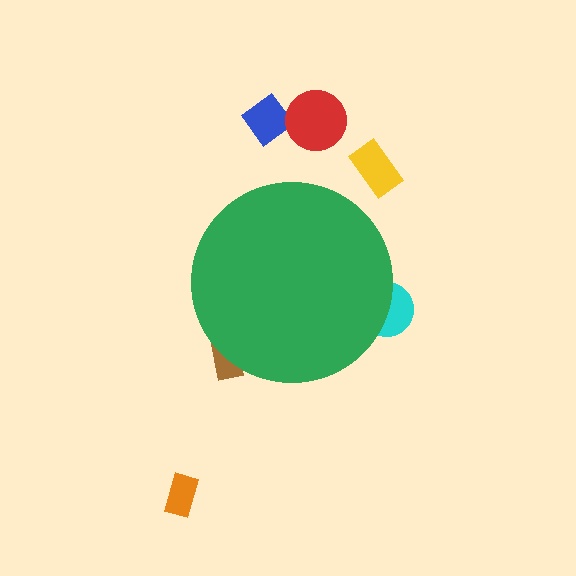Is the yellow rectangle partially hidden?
No, the yellow rectangle is fully visible.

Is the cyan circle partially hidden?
Yes, the cyan circle is partially hidden behind the green circle.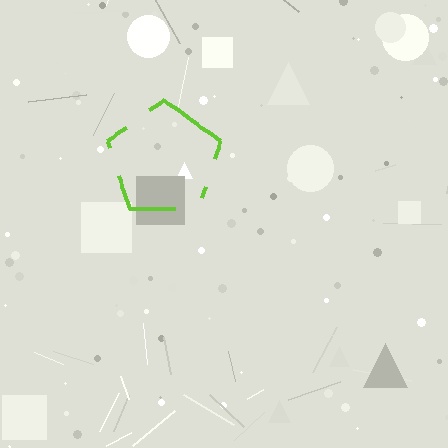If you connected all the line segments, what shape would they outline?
They would outline a pentagon.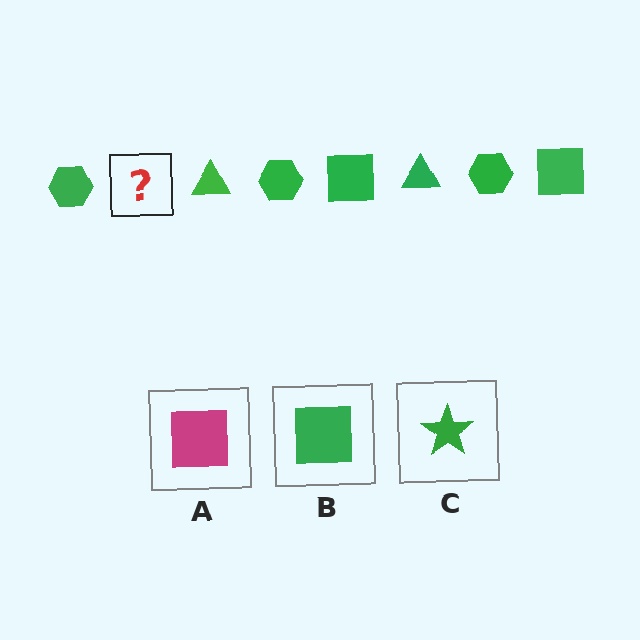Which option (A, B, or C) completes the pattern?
B.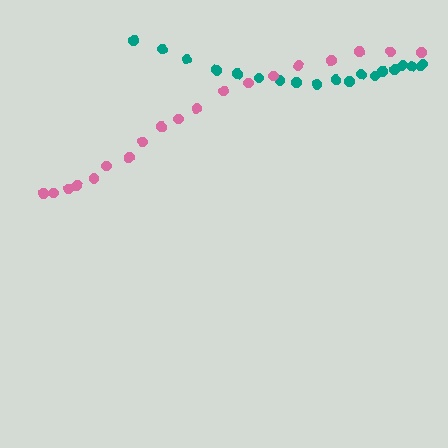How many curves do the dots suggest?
There are 2 distinct paths.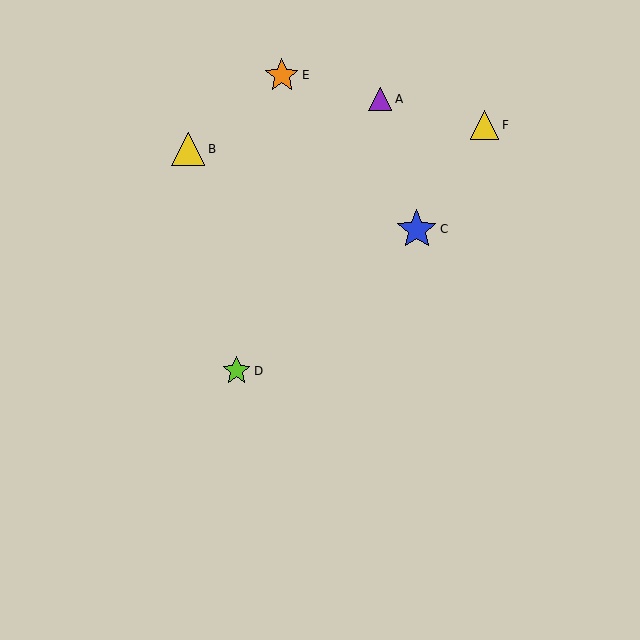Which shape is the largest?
The blue star (labeled C) is the largest.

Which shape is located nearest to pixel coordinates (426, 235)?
The blue star (labeled C) at (417, 229) is nearest to that location.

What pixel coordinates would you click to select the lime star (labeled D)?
Click at (237, 371) to select the lime star D.